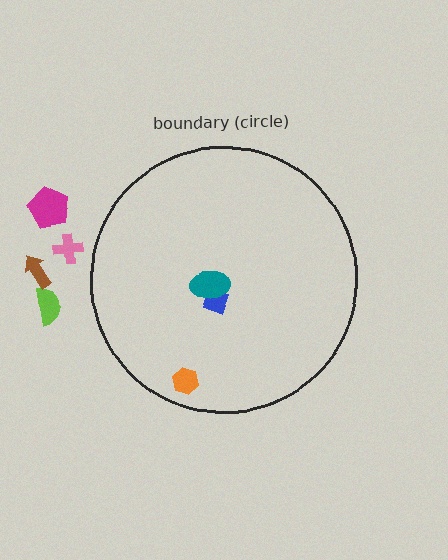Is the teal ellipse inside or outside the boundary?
Inside.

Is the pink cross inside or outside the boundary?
Outside.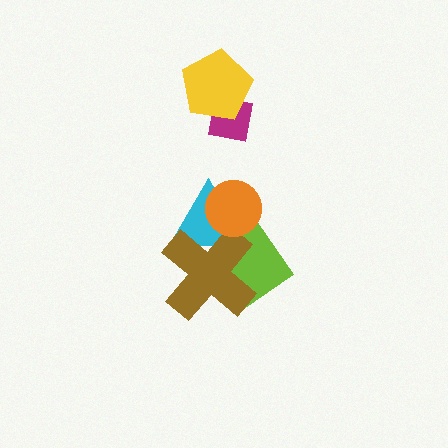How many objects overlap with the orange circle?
2 objects overlap with the orange circle.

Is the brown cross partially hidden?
Yes, it is partially covered by another shape.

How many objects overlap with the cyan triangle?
3 objects overlap with the cyan triangle.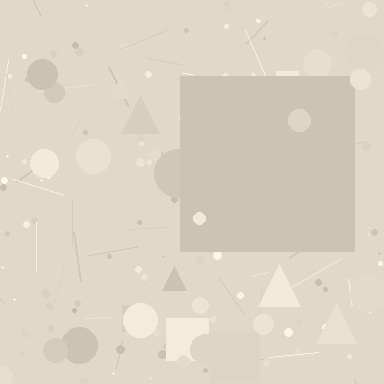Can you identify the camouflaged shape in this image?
The camouflaged shape is a square.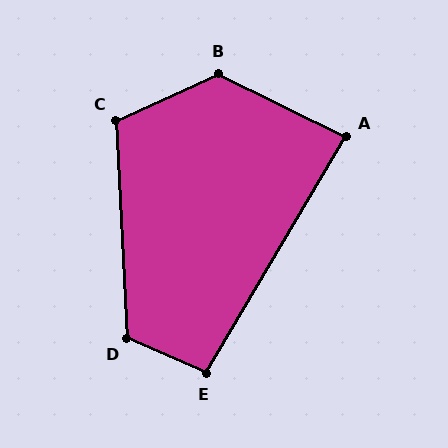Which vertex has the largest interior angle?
B, at approximately 130 degrees.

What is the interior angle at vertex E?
Approximately 97 degrees (obtuse).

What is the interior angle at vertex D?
Approximately 116 degrees (obtuse).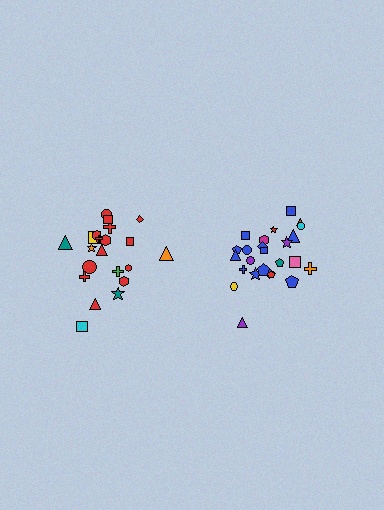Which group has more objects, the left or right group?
The right group.